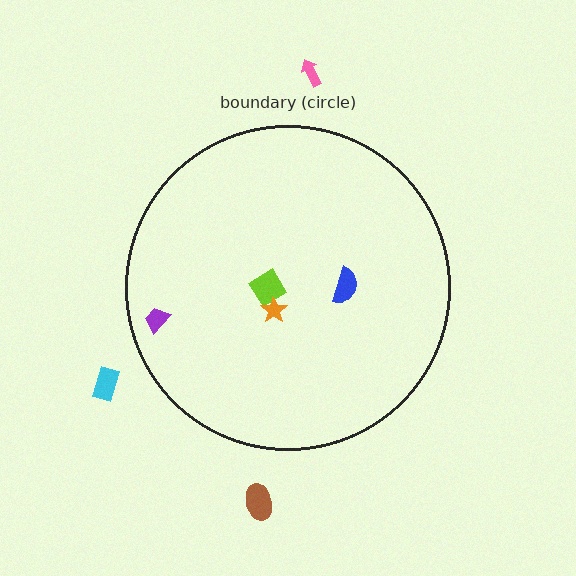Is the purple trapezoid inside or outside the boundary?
Inside.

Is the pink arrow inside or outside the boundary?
Outside.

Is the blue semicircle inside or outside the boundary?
Inside.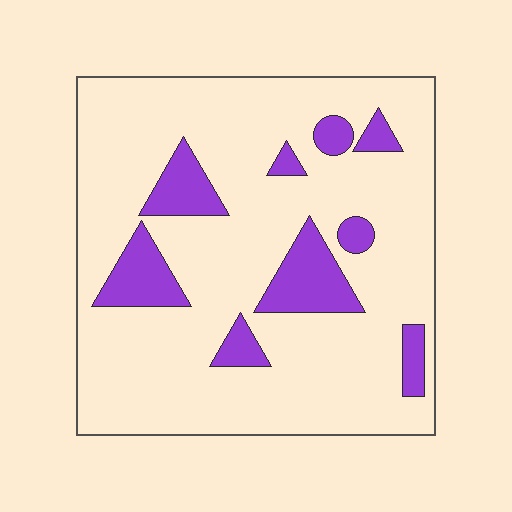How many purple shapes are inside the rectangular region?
9.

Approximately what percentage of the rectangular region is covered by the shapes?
Approximately 15%.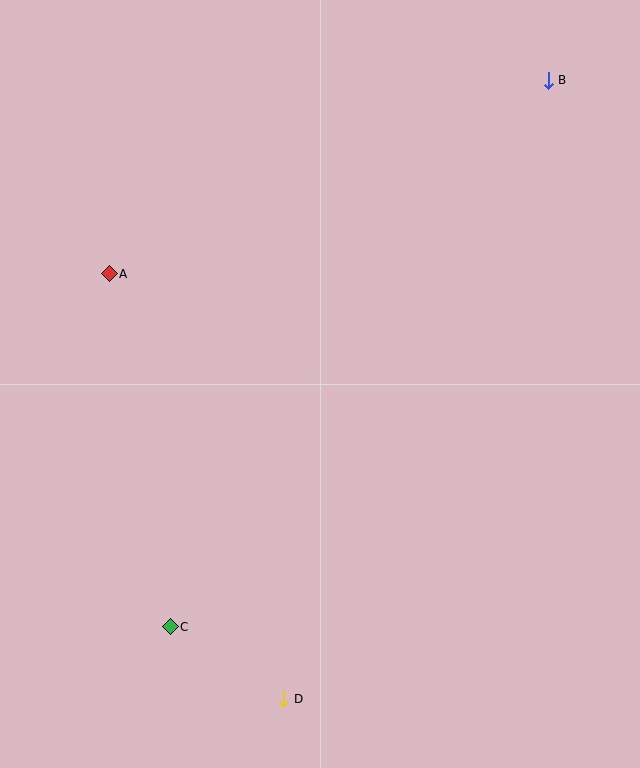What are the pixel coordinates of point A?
Point A is at (109, 274).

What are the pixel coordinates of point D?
Point D is at (284, 699).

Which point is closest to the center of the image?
Point A at (109, 274) is closest to the center.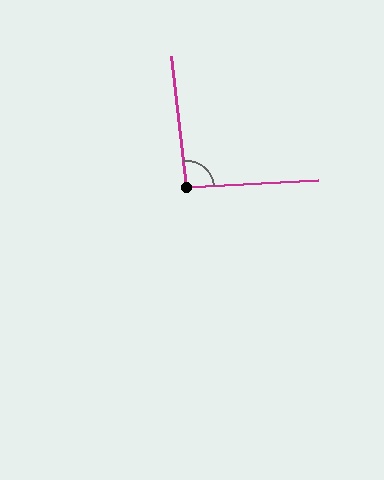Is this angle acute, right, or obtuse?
It is approximately a right angle.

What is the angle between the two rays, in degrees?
Approximately 93 degrees.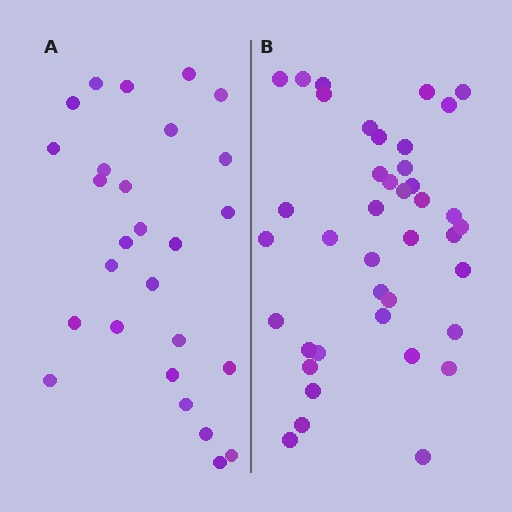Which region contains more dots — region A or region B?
Region B (the right region) has more dots.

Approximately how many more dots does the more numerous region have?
Region B has approximately 15 more dots than region A.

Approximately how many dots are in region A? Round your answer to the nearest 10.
About 30 dots. (The exact count is 27, which rounds to 30.)